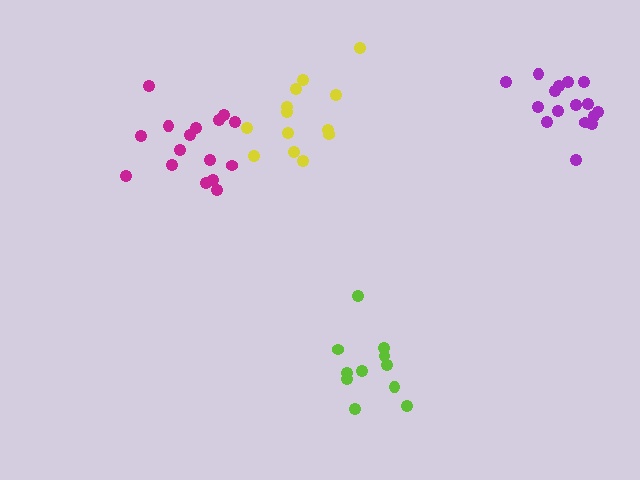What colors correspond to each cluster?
The clusters are colored: yellow, purple, lime, magenta.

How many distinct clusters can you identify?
There are 4 distinct clusters.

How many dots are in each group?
Group 1: 13 dots, Group 2: 16 dots, Group 3: 11 dots, Group 4: 16 dots (56 total).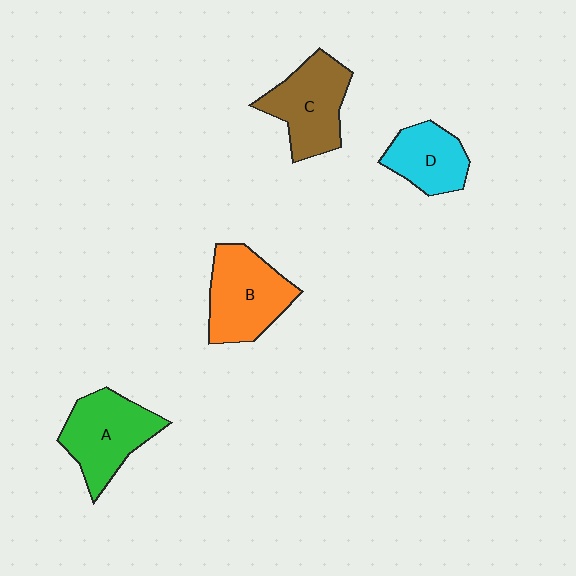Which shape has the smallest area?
Shape D (cyan).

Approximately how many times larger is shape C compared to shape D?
Approximately 1.4 times.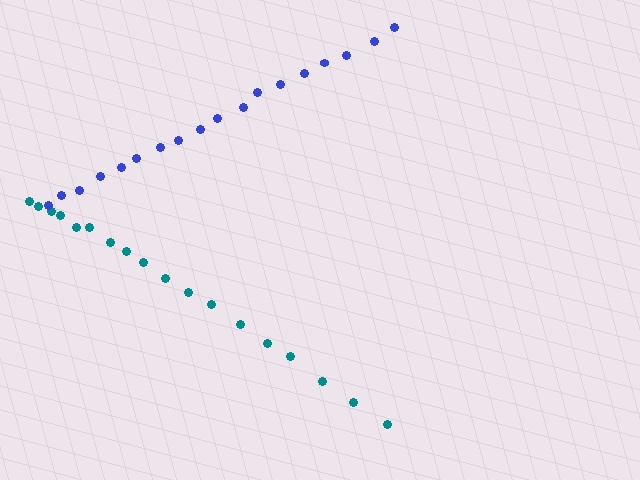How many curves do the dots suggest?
There are 2 distinct paths.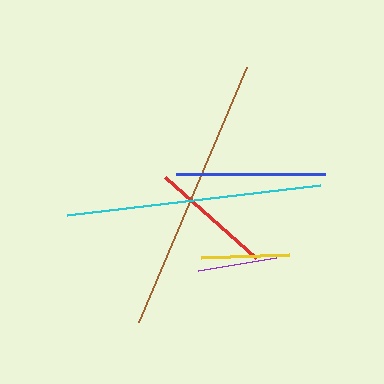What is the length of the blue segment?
The blue segment is approximately 149 pixels long.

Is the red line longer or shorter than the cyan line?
The cyan line is longer than the red line.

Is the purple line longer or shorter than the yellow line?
The yellow line is longer than the purple line.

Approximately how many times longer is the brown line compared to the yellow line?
The brown line is approximately 3.1 times the length of the yellow line.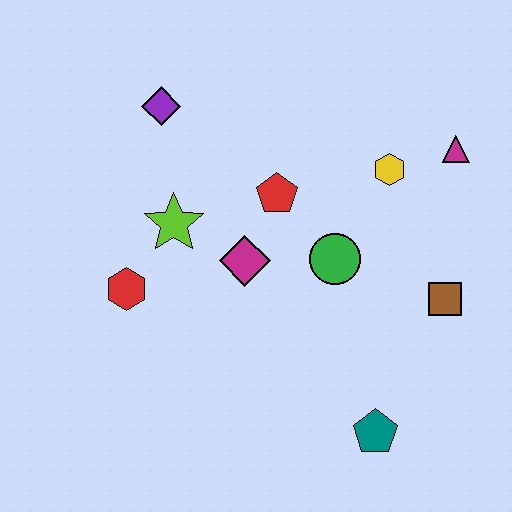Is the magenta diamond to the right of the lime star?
Yes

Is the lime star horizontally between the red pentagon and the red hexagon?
Yes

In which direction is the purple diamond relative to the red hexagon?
The purple diamond is above the red hexagon.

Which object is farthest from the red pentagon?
The teal pentagon is farthest from the red pentagon.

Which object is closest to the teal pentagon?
The brown square is closest to the teal pentagon.